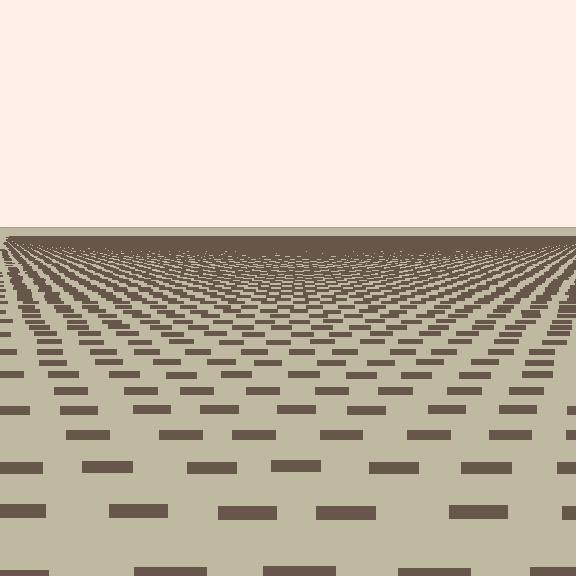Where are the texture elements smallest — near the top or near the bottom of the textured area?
Near the top.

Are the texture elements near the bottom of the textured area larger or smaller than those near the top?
Larger. Near the bottom, elements are closer to the viewer and appear at a bigger on-screen size.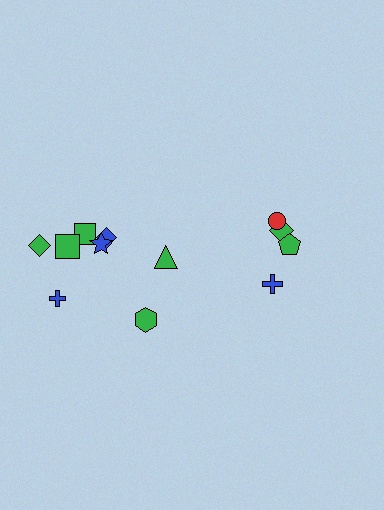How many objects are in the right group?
There are 4 objects.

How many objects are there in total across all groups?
There are 12 objects.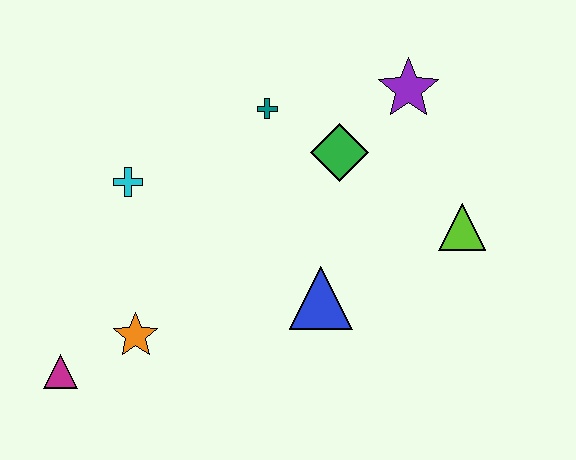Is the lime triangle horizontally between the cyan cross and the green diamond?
No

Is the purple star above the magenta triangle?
Yes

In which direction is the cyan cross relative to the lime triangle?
The cyan cross is to the left of the lime triangle.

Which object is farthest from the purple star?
The magenta triangle is farthest from the purple star.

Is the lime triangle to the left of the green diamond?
No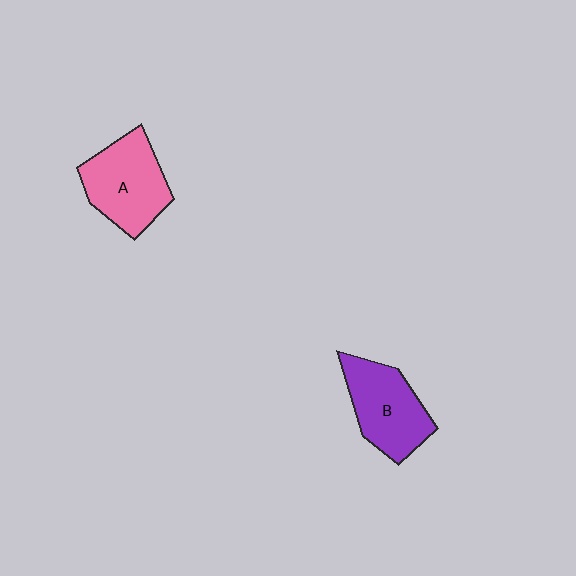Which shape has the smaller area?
Shape B (purple).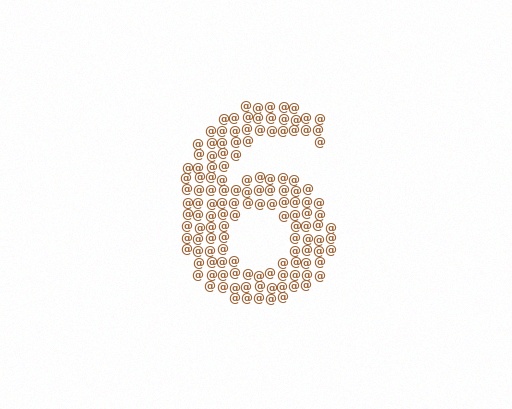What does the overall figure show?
The overall figure shows the digit 6.